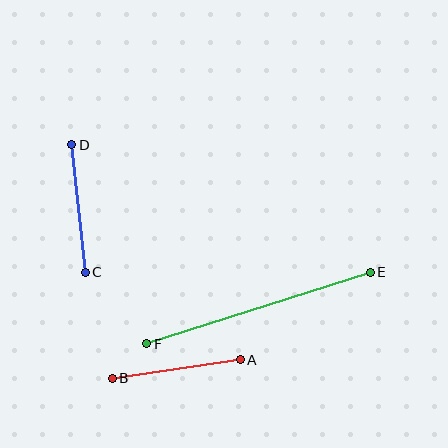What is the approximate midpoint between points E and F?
The midpoint is at approximately (258, 308) pixels.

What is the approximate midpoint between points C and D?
The midpoint is at approximately (79, 209) pixels.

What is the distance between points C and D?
The distance is approximately 128 pixels.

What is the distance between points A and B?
The distance is approximately 129 pixels.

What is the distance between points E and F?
The distance is approximately 234 pixels.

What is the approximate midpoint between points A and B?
The midpoint is at approximately (176, 369) pixels.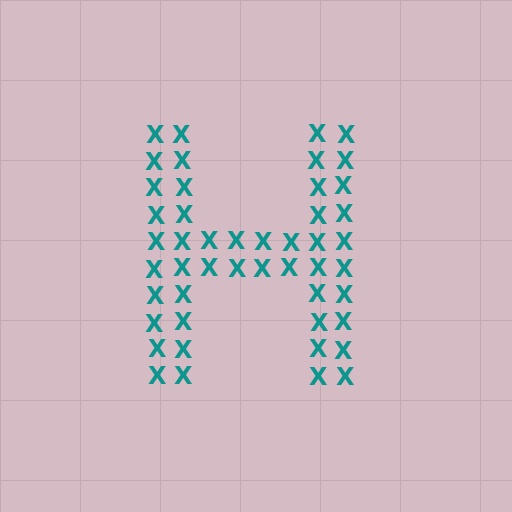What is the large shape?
The large shape is the letter H.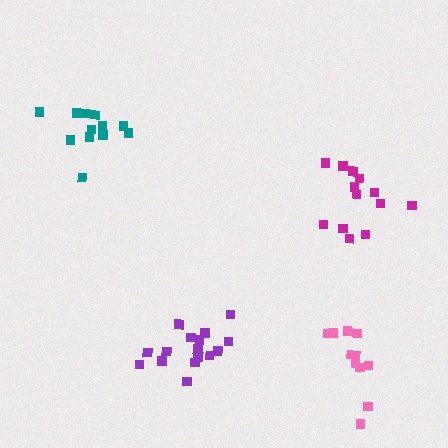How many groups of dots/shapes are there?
There are 4 groups.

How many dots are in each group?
Group 1: 12 dots, Group 2: 16 dots, Group 3: 13 dots, Group 4: 11 dots (52 total).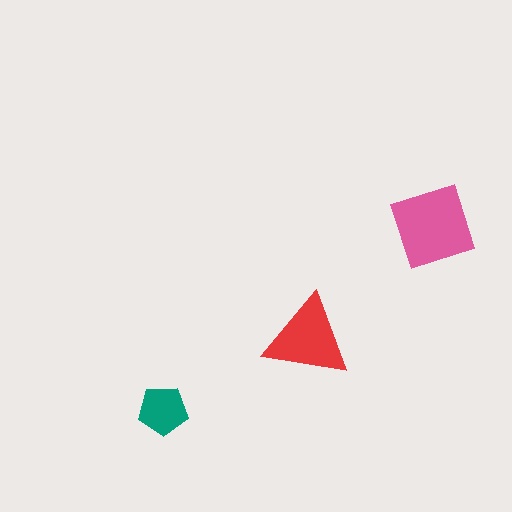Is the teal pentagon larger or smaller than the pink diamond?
Smaller.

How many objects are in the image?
There are 3 objects in the image.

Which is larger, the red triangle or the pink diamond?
The pink diamond.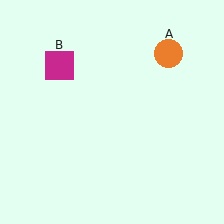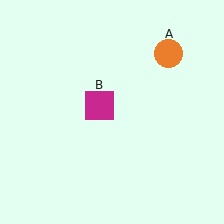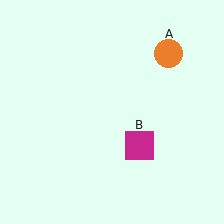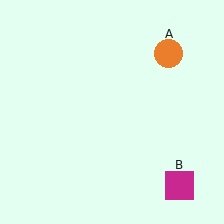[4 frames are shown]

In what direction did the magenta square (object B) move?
The magenta square (object B) moved down and to the right.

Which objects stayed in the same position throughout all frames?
Orange circle (object A) remained stationary.